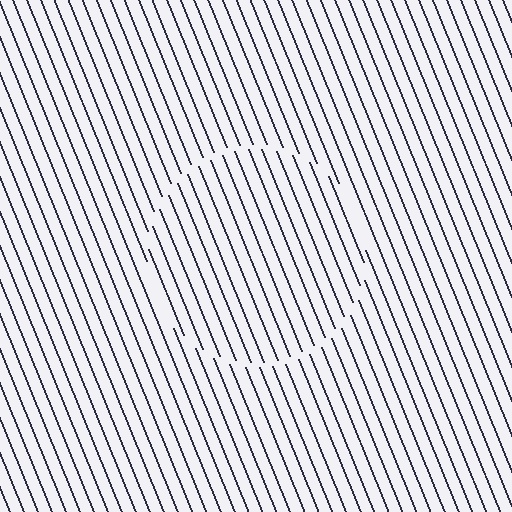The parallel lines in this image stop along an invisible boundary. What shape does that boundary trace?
An illusory circle. The interior of the shape contains the same grating, shifted by half a period — the contour is defined by the phase discontinuity where line-ends from the inner and outer gratings abut.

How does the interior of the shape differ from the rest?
The interior of the shape contains the same grating, shifted by half a period — the contour is defined by the phase discontinuity where line-ends from the inner and outer gratings abut.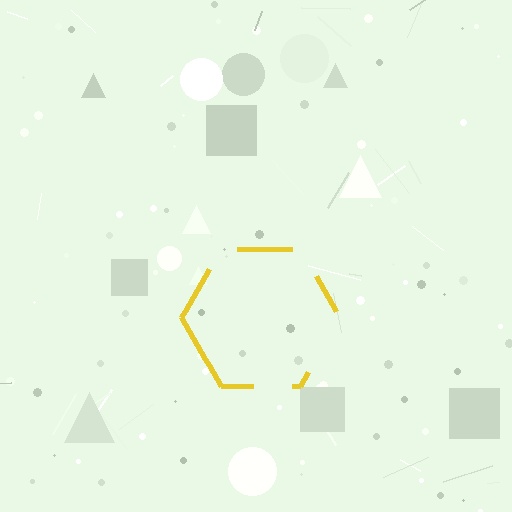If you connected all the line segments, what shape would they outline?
They would outline a hexagon.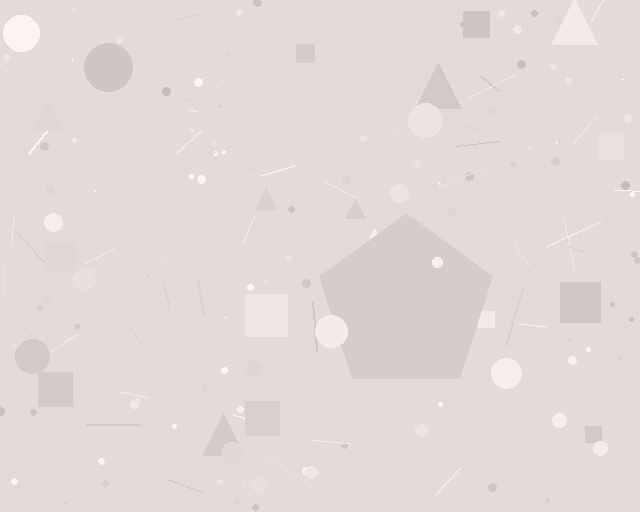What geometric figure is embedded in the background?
A pentagon is embedded in the background.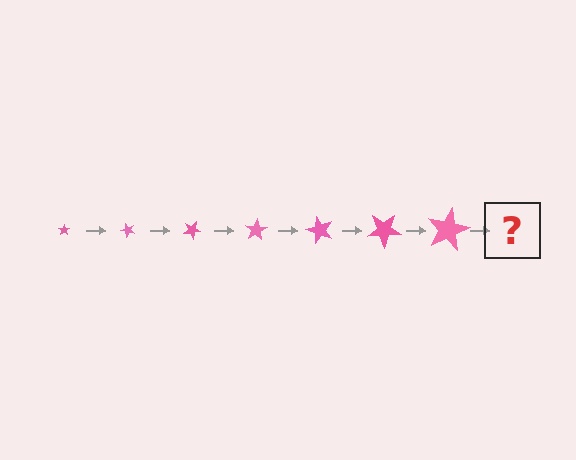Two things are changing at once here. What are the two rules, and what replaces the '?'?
The two rules are that the star grows larger each step and it rotates 50 degrees each step. The '?' should be a star, larger than the previous one and rotated 350 degrees from the start.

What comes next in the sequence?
The next element should be a star, larger than the previous one and rotated 350 degrees from the start.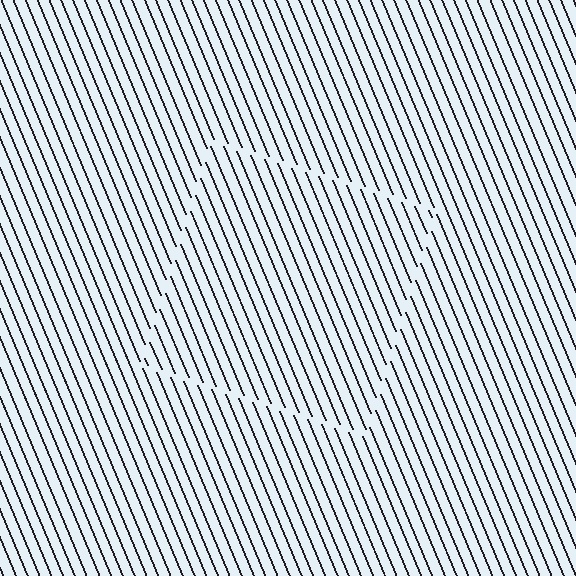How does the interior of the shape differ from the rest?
The interior of the shape contains the same grating, shifted by half a period — the contour is defined by the phase discontinuity where line-ends from the inner and outer gratings abut.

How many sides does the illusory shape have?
4 sides — the line-ends trace a square.